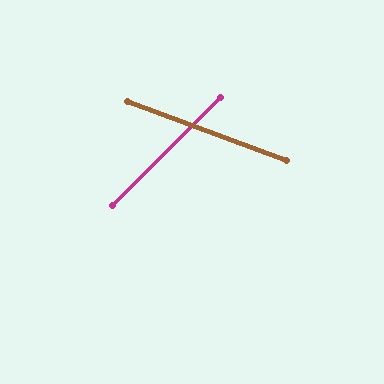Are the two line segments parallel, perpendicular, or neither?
Neither parallel nor perpendicular — they differ by about 66°.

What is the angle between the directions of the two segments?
Approximately 66 degrees.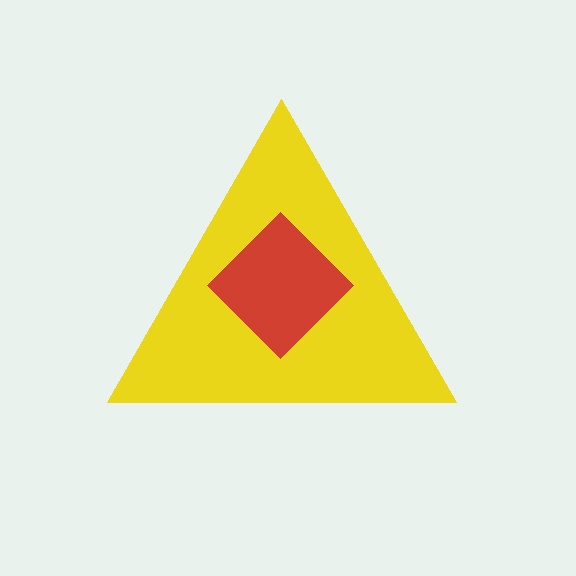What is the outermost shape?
The yellow triangle.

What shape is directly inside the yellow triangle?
The red diamond.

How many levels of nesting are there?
2.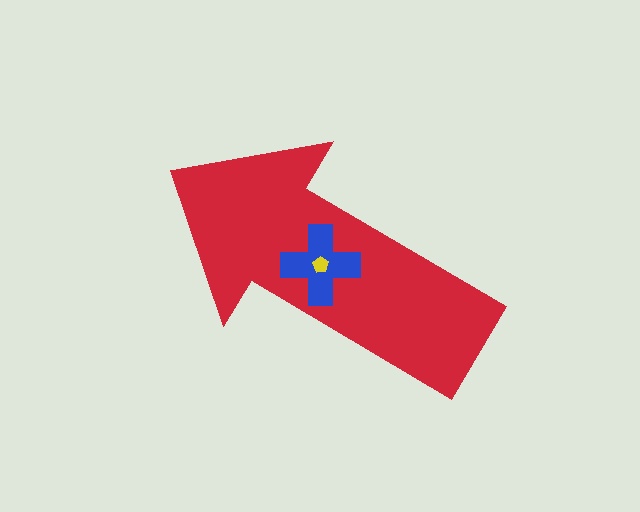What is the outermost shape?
The red arrow.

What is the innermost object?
The yellow pentagon.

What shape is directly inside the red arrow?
The blue cross.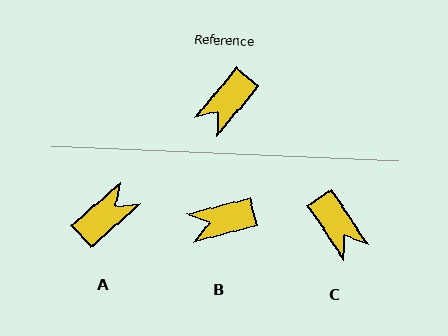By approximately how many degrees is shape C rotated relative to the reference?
Approximately 74 degrees counter-clockwise.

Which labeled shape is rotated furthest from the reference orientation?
A, about 172 degrees away.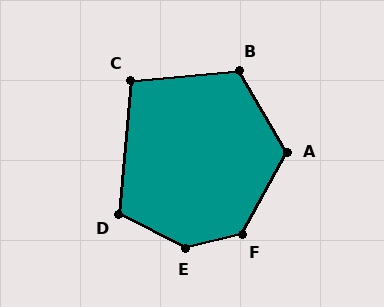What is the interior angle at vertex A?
Approximately 121 degrees (obtuse).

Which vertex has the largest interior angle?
E, at approximately 139 degrees.